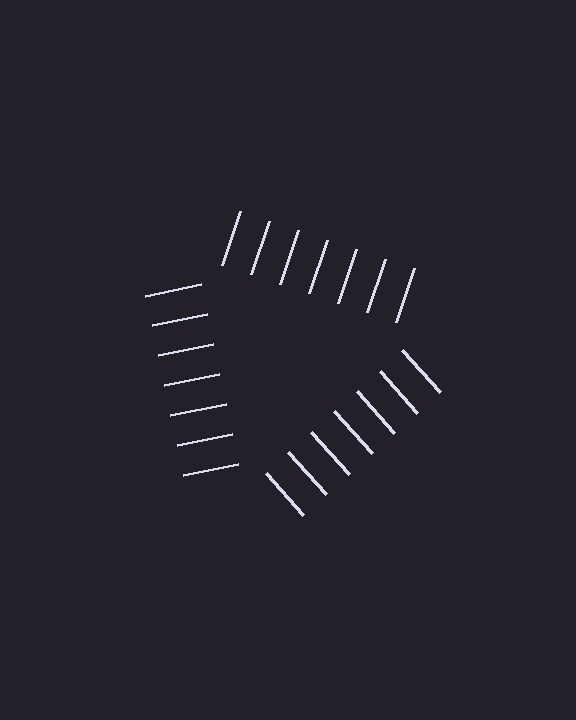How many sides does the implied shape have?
3 sides — the line-ends trace a triangle.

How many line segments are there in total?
21 — 7 along each of the 3 edges.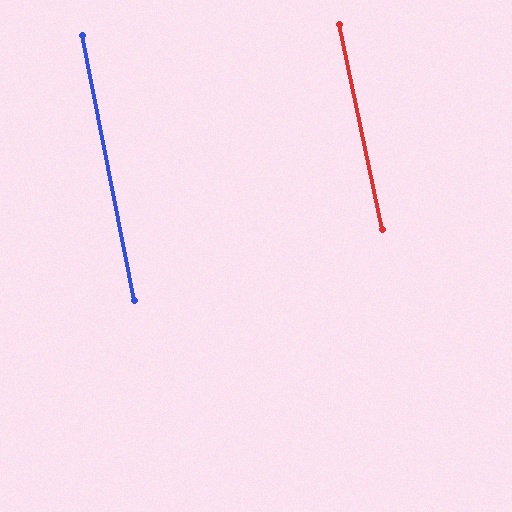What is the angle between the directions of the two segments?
Approximately 1 degree.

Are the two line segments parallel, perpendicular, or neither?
Parallel — their directions differ by only 1.0°.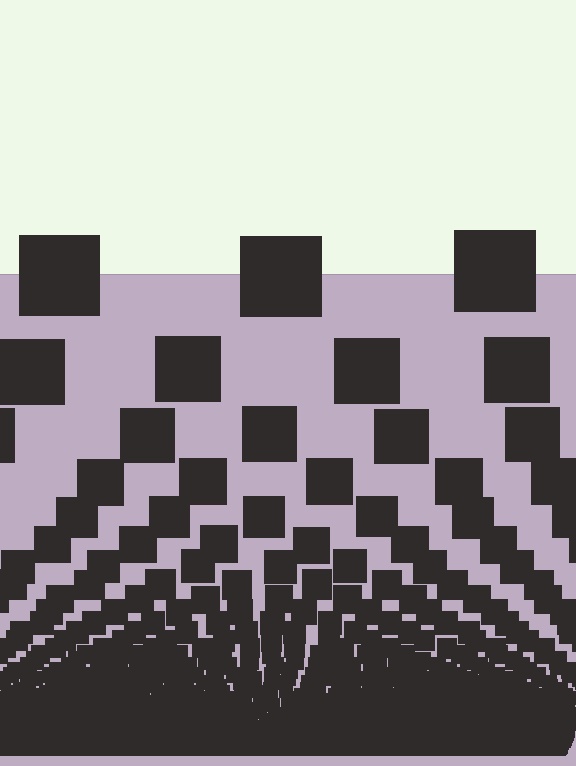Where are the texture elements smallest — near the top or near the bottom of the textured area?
Near the bottom.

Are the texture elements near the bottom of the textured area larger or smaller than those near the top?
Smaller. The gradient is inverted — elements near the bottom are smaller and denser.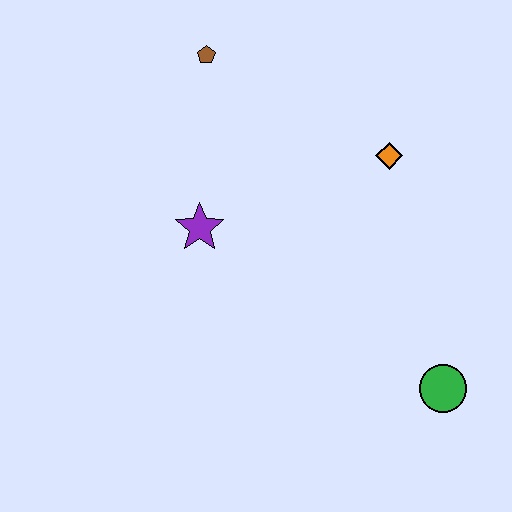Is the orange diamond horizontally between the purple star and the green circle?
Yes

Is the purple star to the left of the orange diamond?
Yes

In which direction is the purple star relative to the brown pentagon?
The purple star is below the brown pentagon.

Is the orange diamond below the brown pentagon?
Yes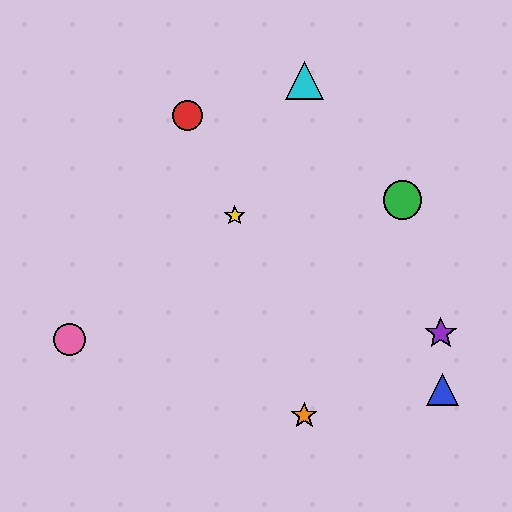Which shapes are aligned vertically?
The orange star, the cyan triangle are aligned vertically.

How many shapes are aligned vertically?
2 shapes (the orange star, the cyan triangle) are aligned vertically.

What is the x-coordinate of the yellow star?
The yellow star is at x≈235.